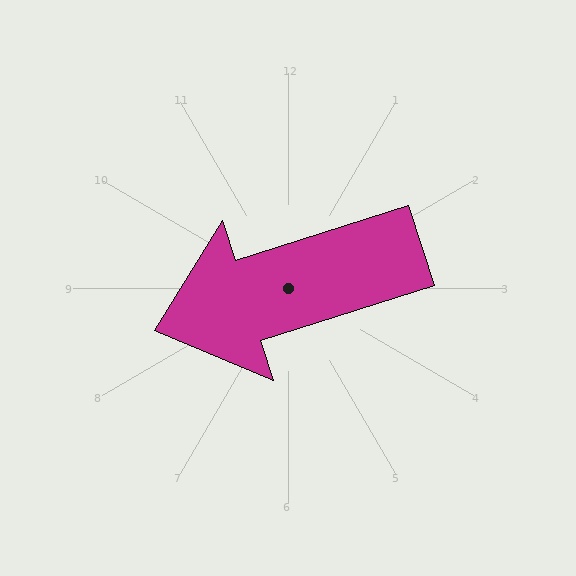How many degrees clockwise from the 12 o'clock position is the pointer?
Approximately 252 degrees.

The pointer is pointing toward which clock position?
Roughly 8 o'clock.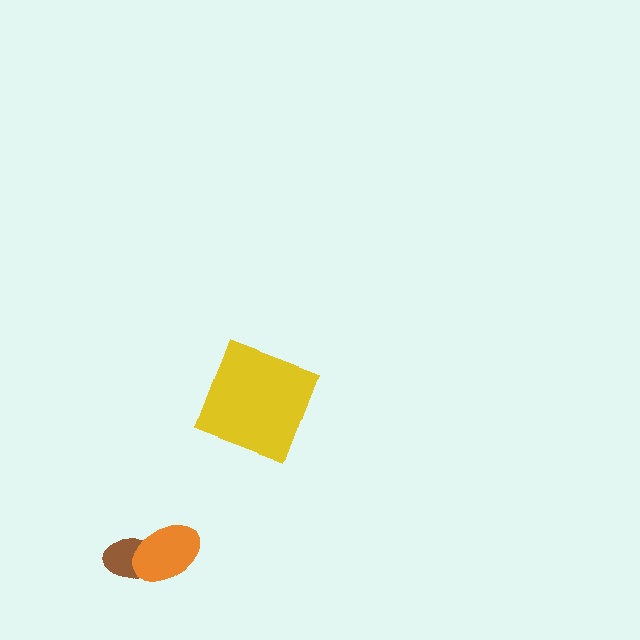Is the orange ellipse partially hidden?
No, no other shape covers it.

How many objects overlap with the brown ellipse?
1 object overlaps with the brown ellipse.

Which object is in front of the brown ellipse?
The orange ellipse is in front of the brown ellipse.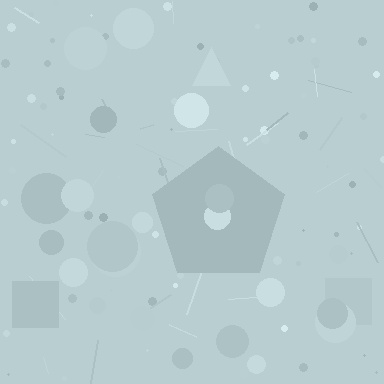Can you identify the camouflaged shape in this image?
The camouflaged shape is a pentagon.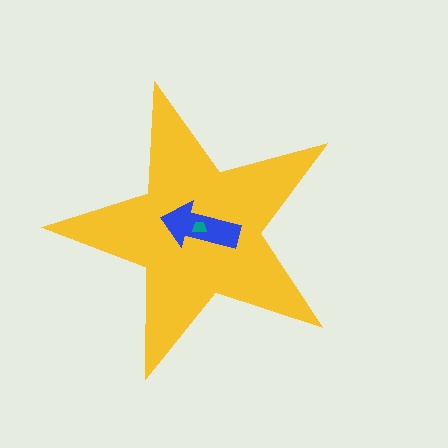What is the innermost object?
The teal trapezoid.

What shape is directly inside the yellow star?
The blue arrow.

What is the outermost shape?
The yellow star.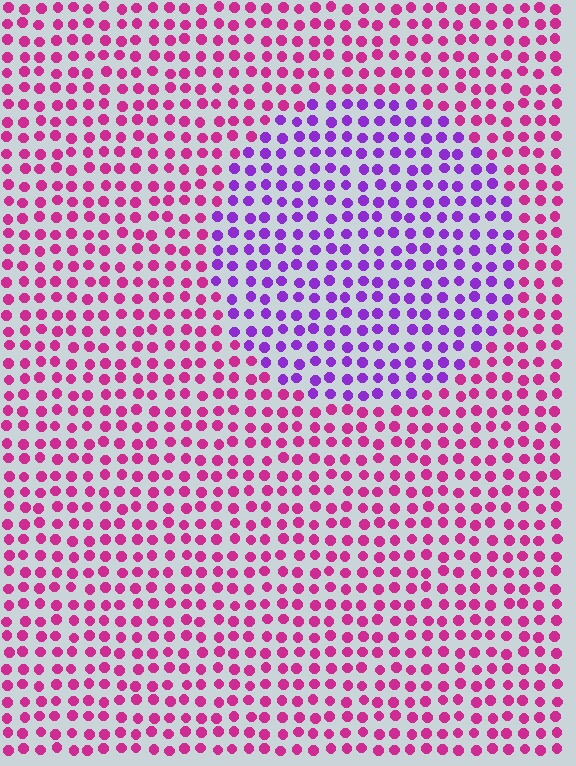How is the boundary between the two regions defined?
The boundary is defined purely by a slight shift in hue (about 46 degrees). Spacing, size, and orientation are identical on both sides.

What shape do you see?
I see a circle.